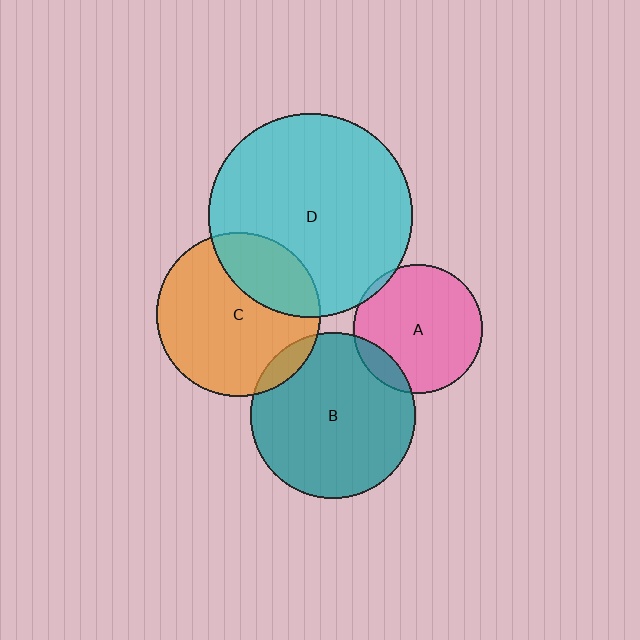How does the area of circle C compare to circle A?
Approximately 1.6 times.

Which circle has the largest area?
Circle D (cyan).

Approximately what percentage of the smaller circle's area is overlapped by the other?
Approximately 10%.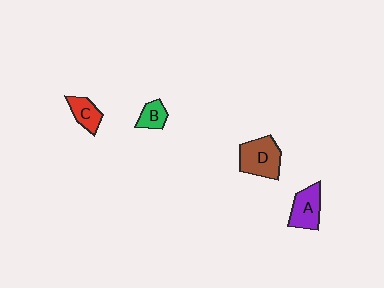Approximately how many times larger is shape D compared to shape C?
Approximately 1.7 times.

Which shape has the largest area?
Shape D (brown).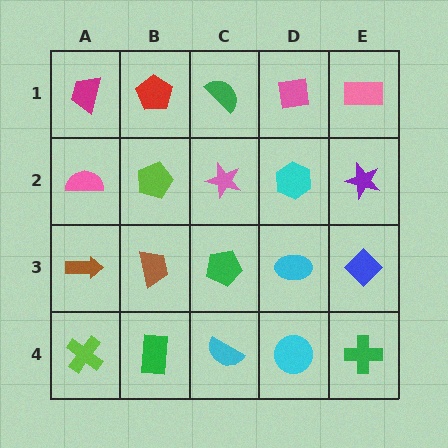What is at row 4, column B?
A green rectangle.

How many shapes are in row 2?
5 shapes.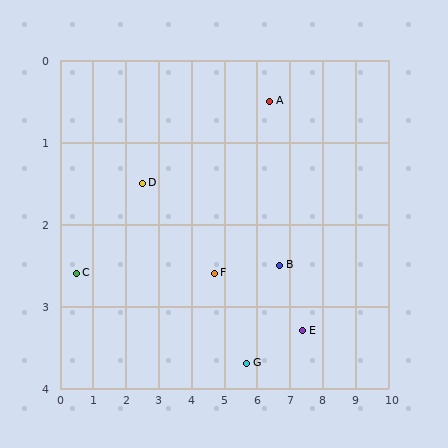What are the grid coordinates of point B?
Point B is at approximately (6.7, 2.5).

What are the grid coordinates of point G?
Point G is at approximately (5.7, 3.7).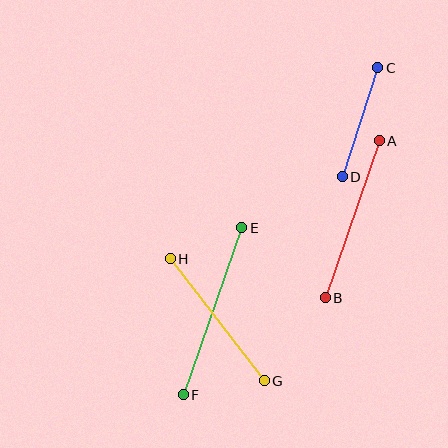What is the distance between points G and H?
The distance is approximately 154 pixels.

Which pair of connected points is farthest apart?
Points E and F are farthest apart.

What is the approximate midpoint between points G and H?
The midpoint is at approximately (217, 320) pixels.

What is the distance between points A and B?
The distance is approximately 166 pixels.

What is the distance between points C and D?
The distance is approximately 114 pixels.